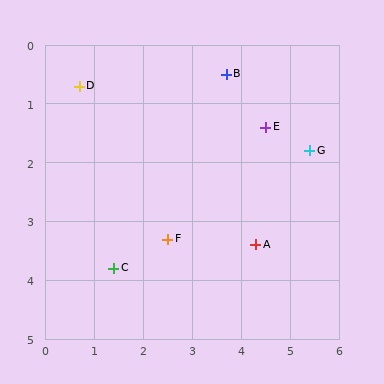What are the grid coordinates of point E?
Point E is at approximately (4.5, 1.4).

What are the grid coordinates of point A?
Point A is at approximately (4.3, 3.4).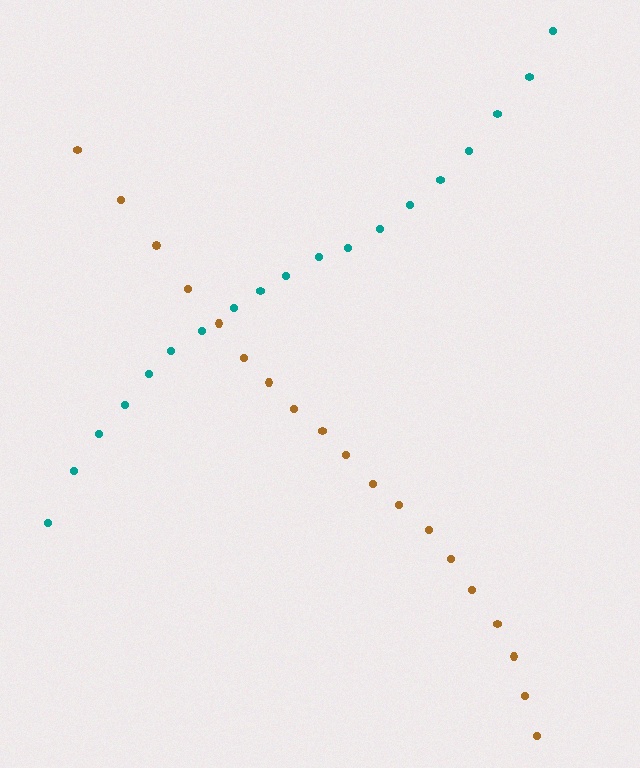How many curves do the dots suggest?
There are 2 distinct paths.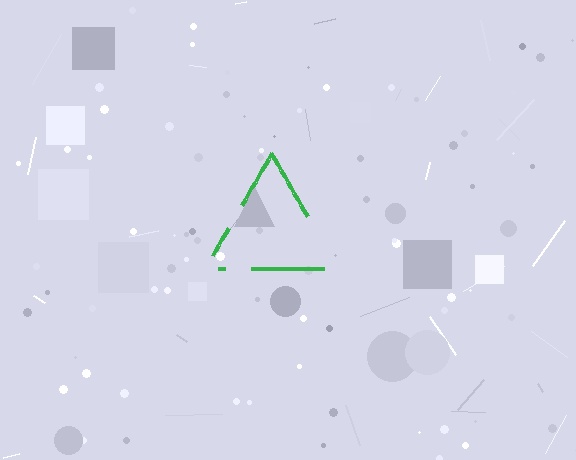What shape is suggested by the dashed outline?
The dashed outline suggests a triangle.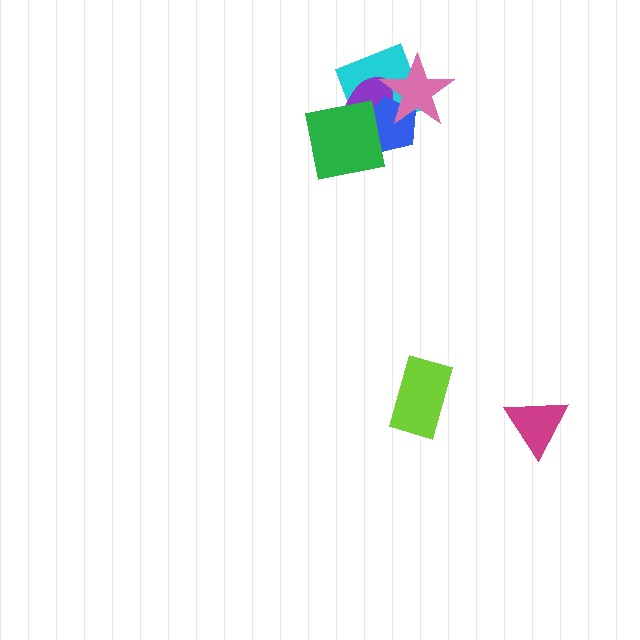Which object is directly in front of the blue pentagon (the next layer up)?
The green square is directly in front of the blue pentagon.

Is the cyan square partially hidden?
Yes, it is partially covered by another shape.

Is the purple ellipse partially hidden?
Yes, it is partially covered by another shape.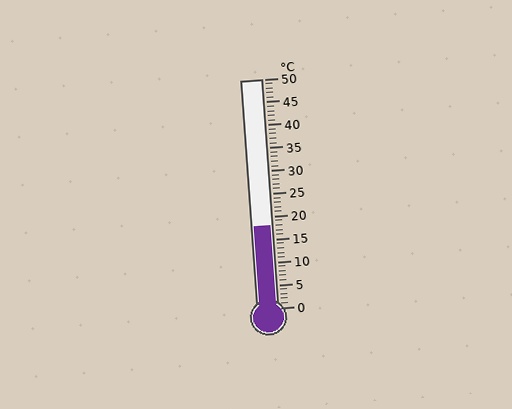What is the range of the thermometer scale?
The thermometer scale ranges from 0°C to 50°C.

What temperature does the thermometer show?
The thermometer shows approximately 18°C.